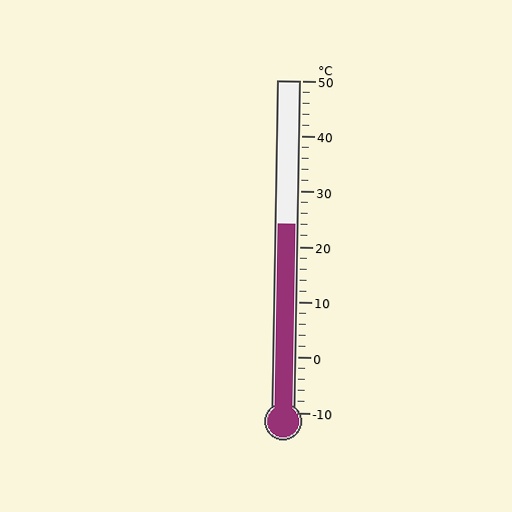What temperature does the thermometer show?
The thermometer shows approximately 24°C.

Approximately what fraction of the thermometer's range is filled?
The thermometer is filled to approximately 55% of its range.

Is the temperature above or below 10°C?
The temperature is above 10°C.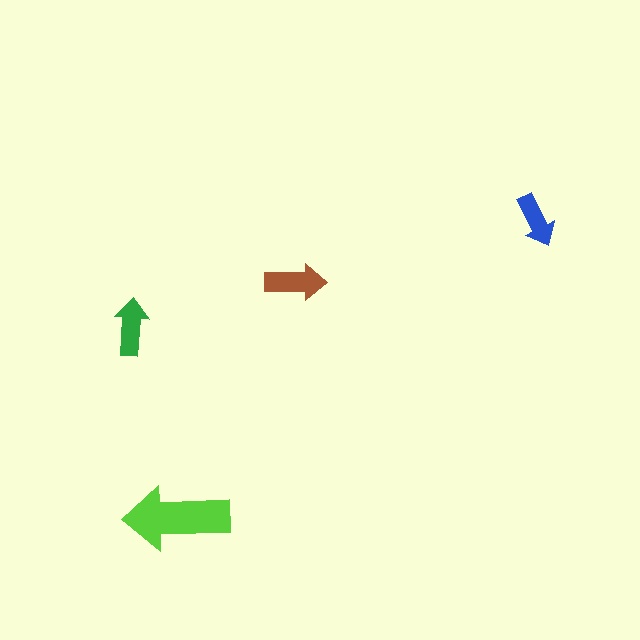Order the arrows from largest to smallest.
the lime one, the brown one, the green one, the blue one.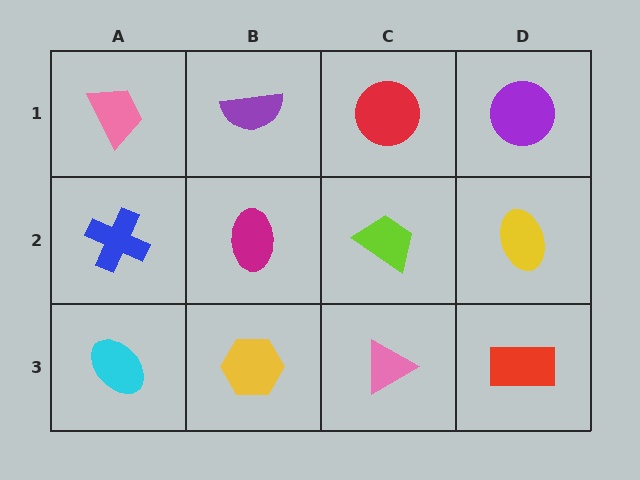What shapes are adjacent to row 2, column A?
A pink trapezoid (row 1, column A), a cyan ellipse (row 3, column A), a magenta ellipse (row 2, column B).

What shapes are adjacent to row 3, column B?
A magenta ellipse (row 2, column B), a cyan ellipse (row 3, column A), a pink triangle (row 3, column C).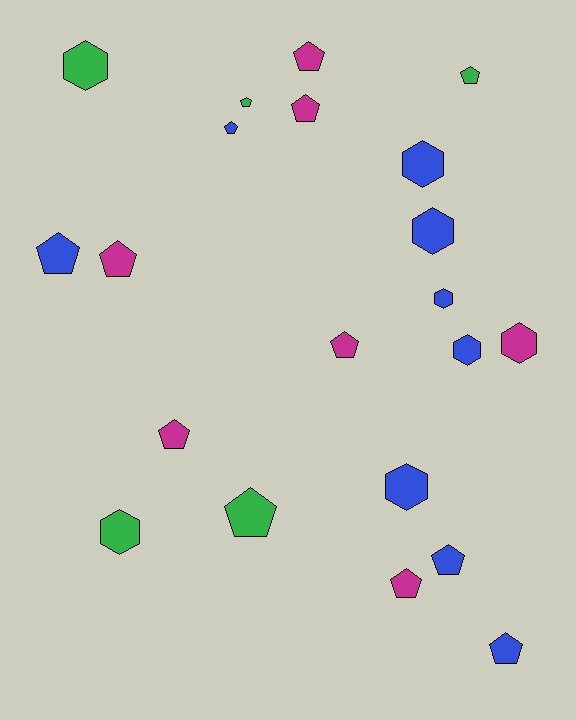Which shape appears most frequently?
Pentagon, with 13 objects.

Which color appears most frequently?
Blue, with 9 objects.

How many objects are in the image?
There are 21 objects.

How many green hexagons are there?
There are 2 green hexagons.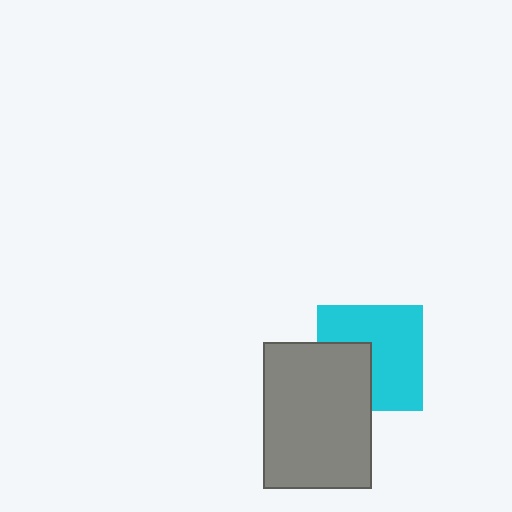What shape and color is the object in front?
The object in front is a gray rectangle.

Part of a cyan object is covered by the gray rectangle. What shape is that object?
It is a square.